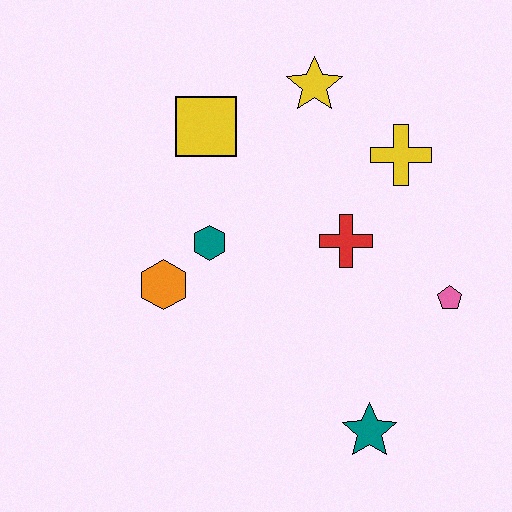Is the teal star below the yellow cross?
Yes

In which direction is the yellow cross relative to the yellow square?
The yellow cross is to the right of the yellow square.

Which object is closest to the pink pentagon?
The red cross is closest to the pink pentagon.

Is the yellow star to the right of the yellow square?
Yes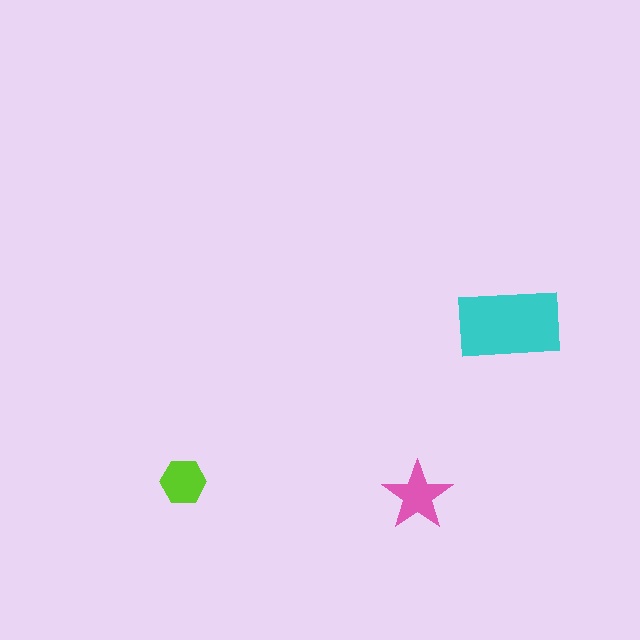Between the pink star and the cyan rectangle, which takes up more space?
The cyan rectangle.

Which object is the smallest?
The lime hexagon.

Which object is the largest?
The cyan rectangle.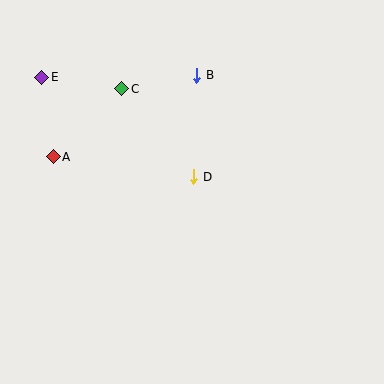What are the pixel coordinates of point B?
Point B is at (197, 75).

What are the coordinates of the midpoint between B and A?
The midpoint between B and A is at (125, 116).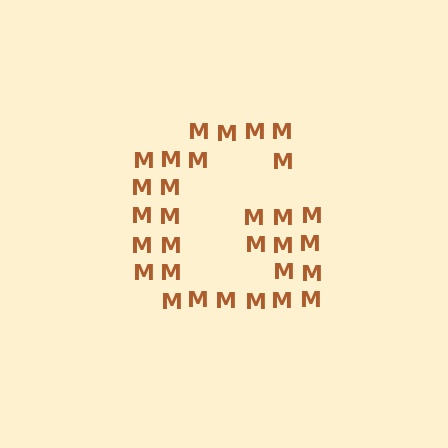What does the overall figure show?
The overall figure shows the letter G.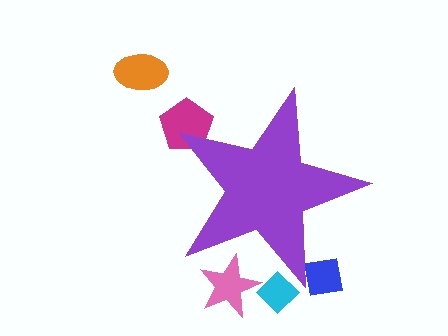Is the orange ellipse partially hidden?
No, the orange ellipse is fully visible.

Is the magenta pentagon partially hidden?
Yes, the magenta pentagon is partially hidden behind the purple star.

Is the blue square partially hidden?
Yes, the blue square is partially hidden behind the purple star.